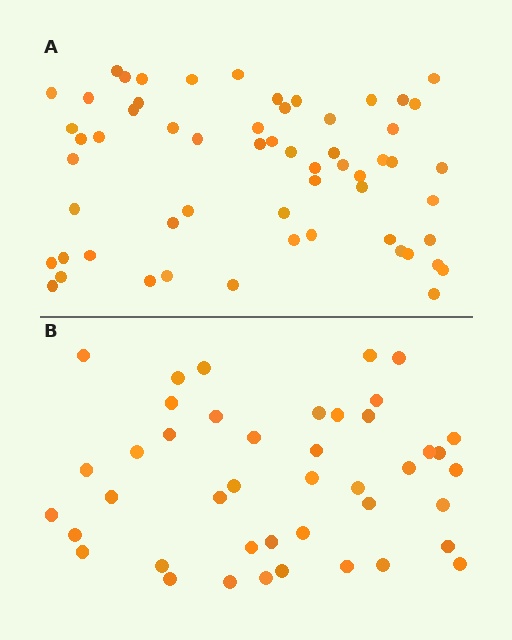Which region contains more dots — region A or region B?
Region A (the top region) has more dots.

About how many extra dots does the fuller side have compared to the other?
Region A has approximately 15 more dots than region B.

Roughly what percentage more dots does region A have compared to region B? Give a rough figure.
About 35% more.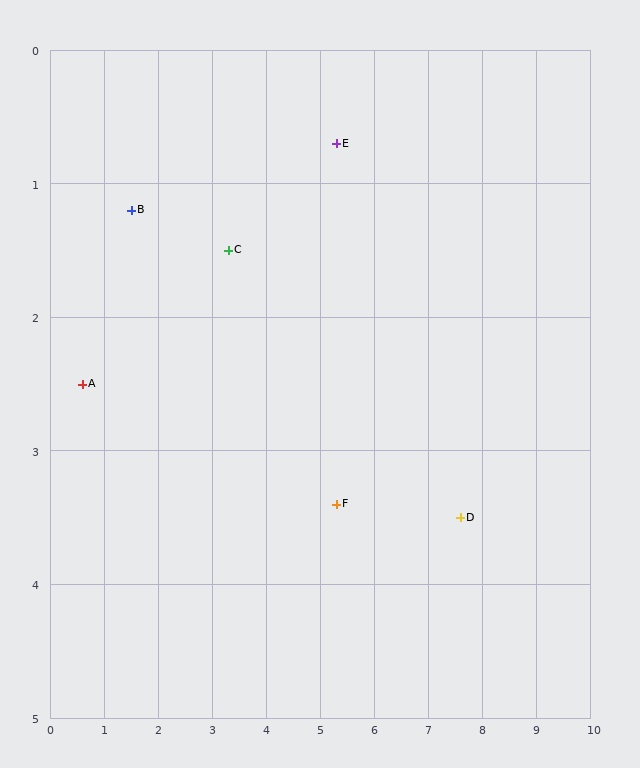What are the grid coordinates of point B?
Point B is at approximately (1.5, 1.2).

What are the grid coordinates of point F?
Point F is at approximately (5.3, 3.4).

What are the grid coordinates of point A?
Point A is at approximately (0.6, 2.5).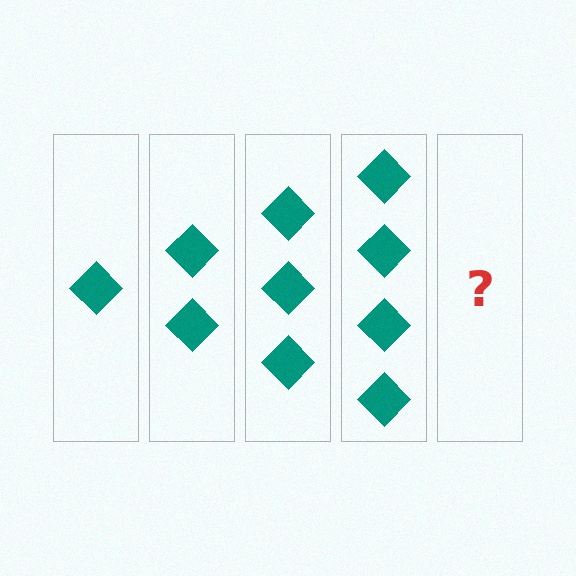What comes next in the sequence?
The next element should be 5 diamonds.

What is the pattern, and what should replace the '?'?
The pattern is that each step adds one more diamond. The '?' should be 5 diamonds.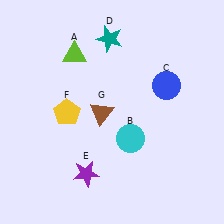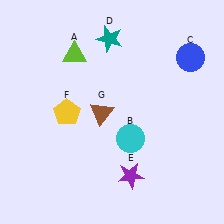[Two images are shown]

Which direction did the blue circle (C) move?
The blue circle (C) moved up.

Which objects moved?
The objects that moved are: the blue circle (C), the purple star (E).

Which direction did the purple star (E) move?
The purple star (E) moved right.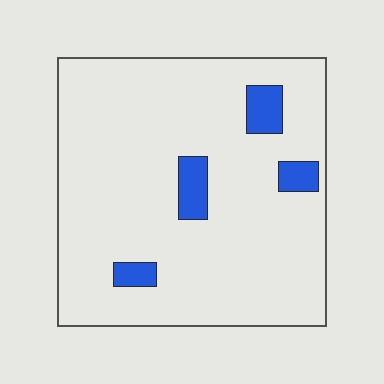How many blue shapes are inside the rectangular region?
4.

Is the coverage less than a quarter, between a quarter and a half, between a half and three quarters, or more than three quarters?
Less than a quarter.